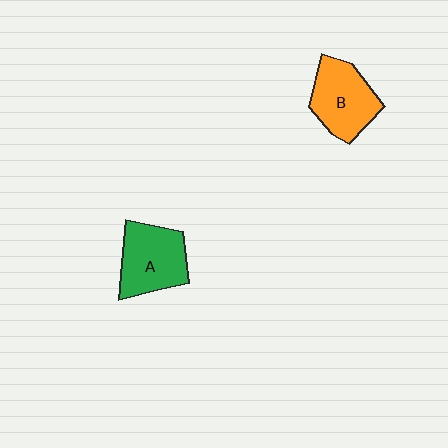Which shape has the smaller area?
Shape B (orange).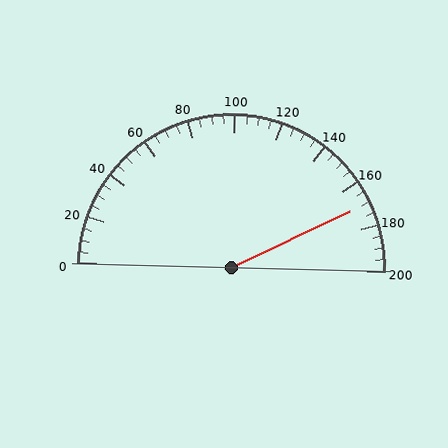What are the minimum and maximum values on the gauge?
The gauge ranges from 0 to 200.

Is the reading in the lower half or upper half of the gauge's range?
The reading is in the upper half of the range (0 to 200).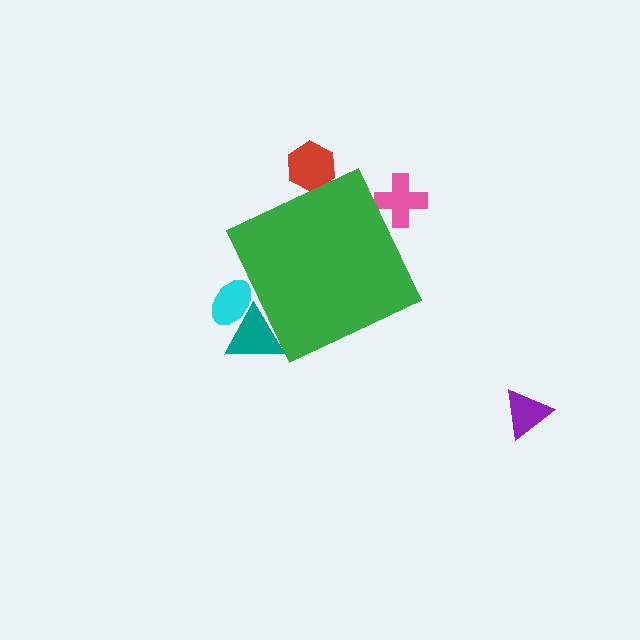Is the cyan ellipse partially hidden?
Yes, the cyan ellipse is partially hidden behind the green diamond.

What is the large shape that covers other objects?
A green diamond.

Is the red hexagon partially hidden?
Yes, the red hexagon is partially hidden behind the green diamond.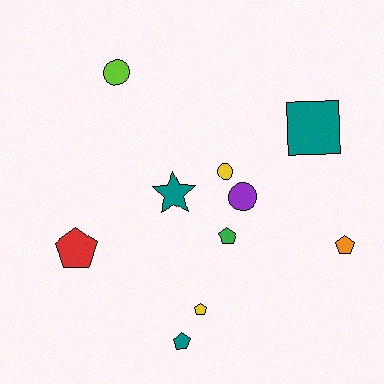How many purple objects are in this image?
There is 1 purple object.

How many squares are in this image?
There is 1 square.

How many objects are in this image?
There are 10 objects.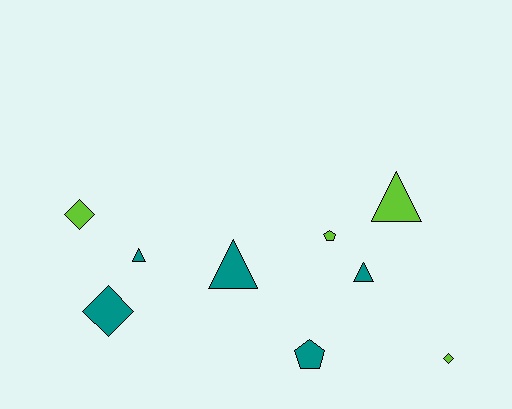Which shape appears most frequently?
Triangle, with 4 objects.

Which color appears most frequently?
Teal, with 5 objects.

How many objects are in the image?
There are 9 objects.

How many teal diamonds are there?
There is 1 teal diamond.